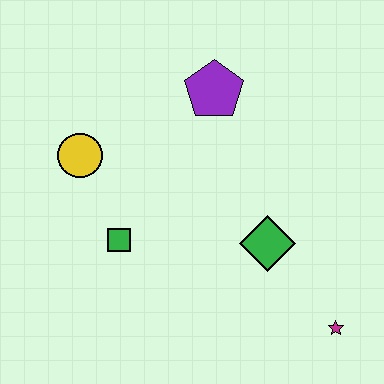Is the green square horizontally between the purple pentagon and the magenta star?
No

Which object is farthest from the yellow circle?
The magenta star is farthest from the yellow circle.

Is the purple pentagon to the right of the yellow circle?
Yes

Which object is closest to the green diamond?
The magenta star is closest to the green diamond.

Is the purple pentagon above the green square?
Yes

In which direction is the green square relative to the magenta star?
The green square is to the left of the magenta star.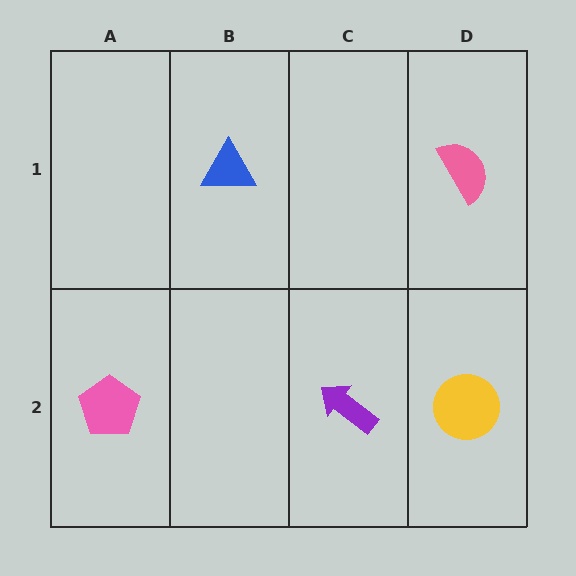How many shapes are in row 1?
2 shapes.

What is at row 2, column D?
A yellow circle.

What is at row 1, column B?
A blue triangle.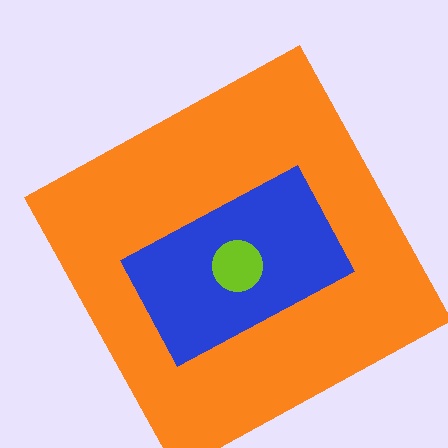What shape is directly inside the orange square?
The blue rectangle.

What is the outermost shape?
The orange square.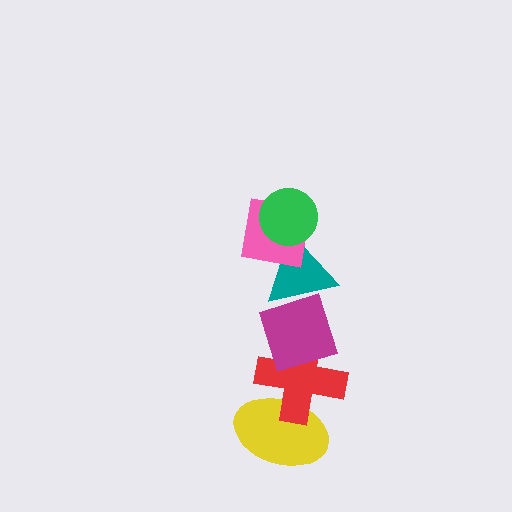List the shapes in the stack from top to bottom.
From top to bottom: the green circle, the pink square, the teal triangle, the magenta diamond, the red cross, the yellow ellipse.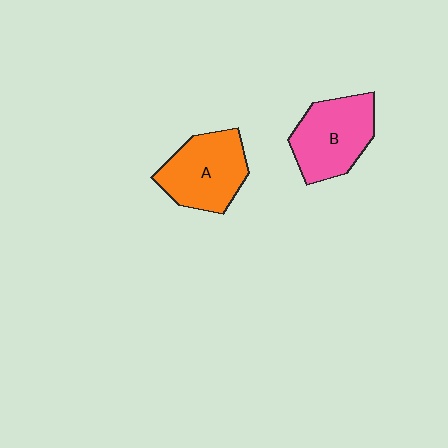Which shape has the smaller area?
Shape A (orange).